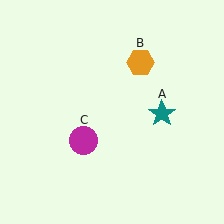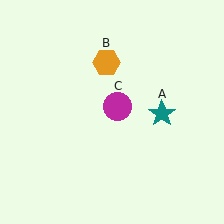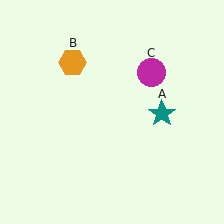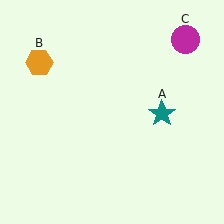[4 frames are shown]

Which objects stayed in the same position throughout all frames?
Teal star (object A) remained stationary.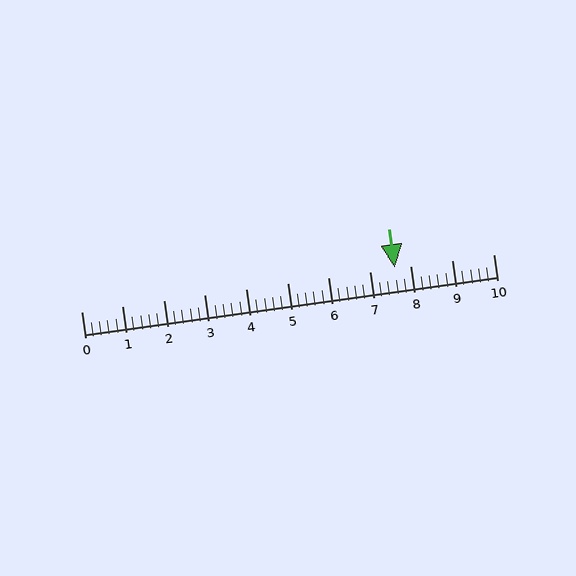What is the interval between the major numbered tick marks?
The major tick marks are spaced 1 units apart.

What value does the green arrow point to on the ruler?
The green arrow points to approximately 7.6.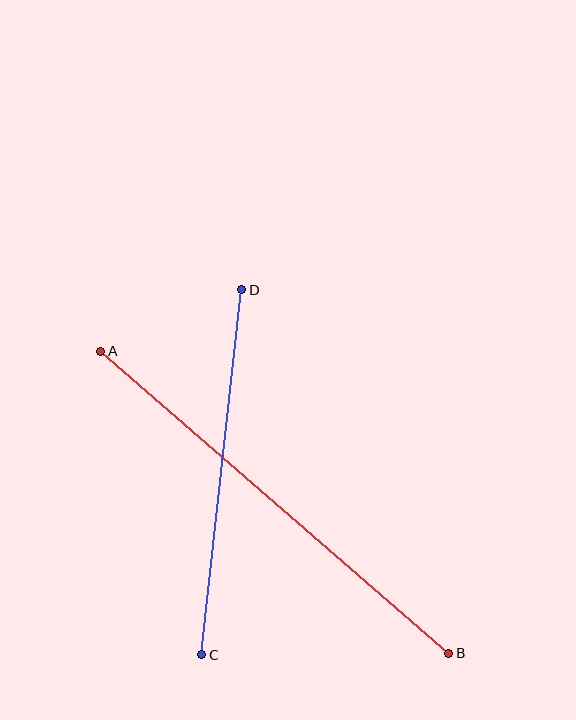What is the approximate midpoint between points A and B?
The midpoint is at approximately (275, 502) pixels.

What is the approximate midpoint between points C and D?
The midpoint is at approximately (222, 472) pixels.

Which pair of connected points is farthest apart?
Points A and B are farthest apart.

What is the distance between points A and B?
The distance is approximately 461 pixels.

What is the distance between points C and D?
The distance is approximately 367 pixels.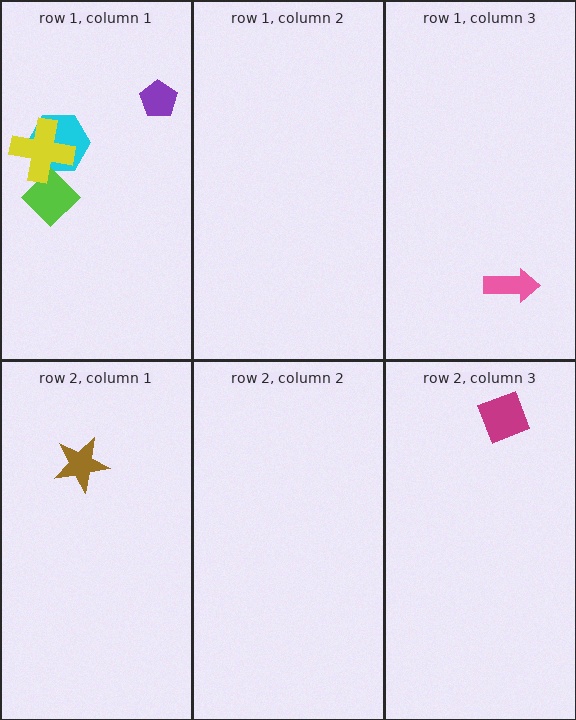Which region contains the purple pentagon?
The row 1, column 1 region.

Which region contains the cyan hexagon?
The row 1, column 1 region.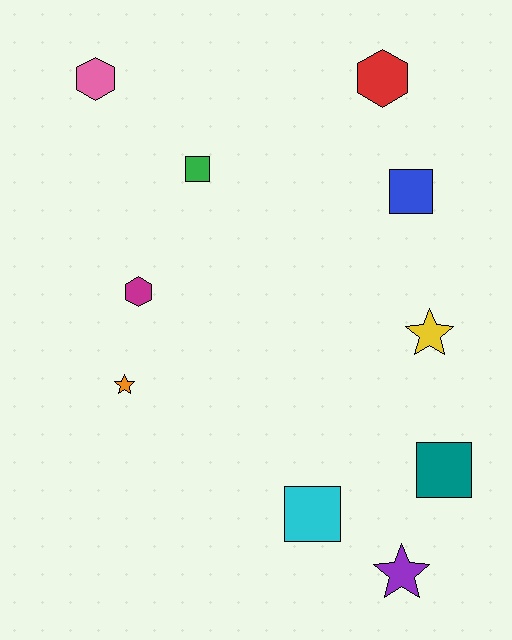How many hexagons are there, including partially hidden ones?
There are 3 hexagons.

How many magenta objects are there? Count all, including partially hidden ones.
There is 1 magenta object.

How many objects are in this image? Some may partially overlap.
There are 10 objects.